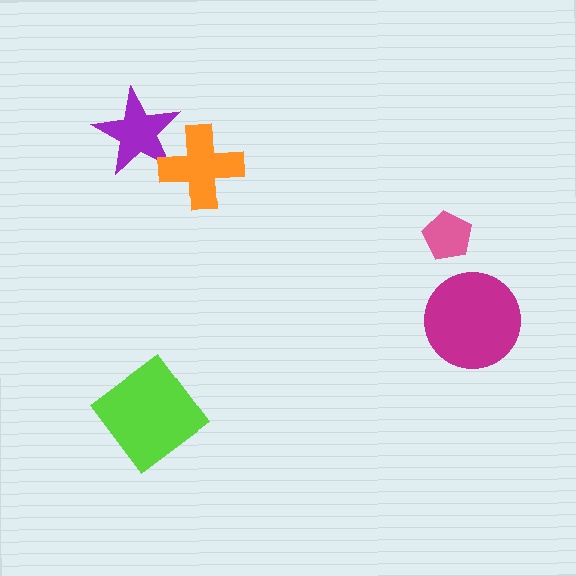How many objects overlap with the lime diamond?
0 objects overlap with the lime diamond.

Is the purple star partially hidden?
Yes, it is partially covered by another shape.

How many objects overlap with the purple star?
1 object overlaps with the purple star.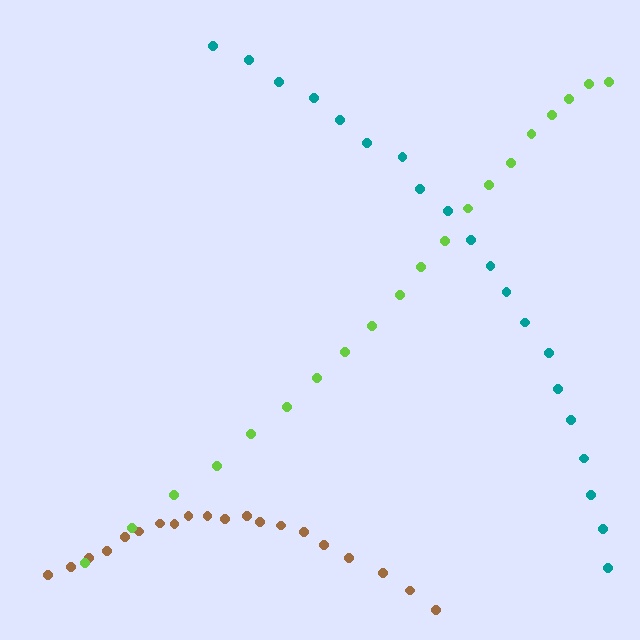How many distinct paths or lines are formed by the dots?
There are 3 distinct paths.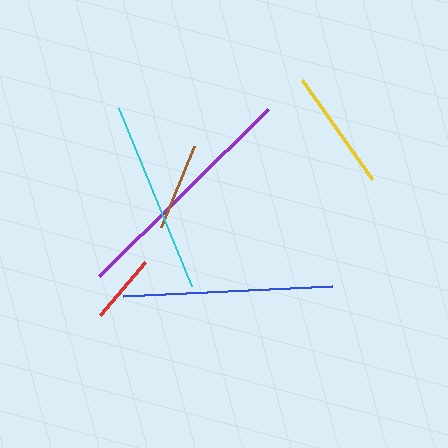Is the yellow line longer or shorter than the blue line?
The blue line is longer than the yellow line.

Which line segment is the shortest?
The red line is the shortest at approximately 70 pixels.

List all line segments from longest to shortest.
From longest to shortest: purple, blue, cyan, yellow, brown, red.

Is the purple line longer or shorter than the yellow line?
The purple line is longer than the yellow line.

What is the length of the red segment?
The red segment is approximately 70 pixels long.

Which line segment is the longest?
The purple line is the longest at approximately 238 pixels.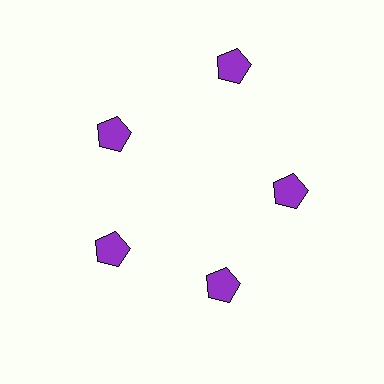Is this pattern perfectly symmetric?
No. The 5 purple pentagons are arranged in a ring, but one element near the 1 o'clock position is pushed outward from the center, breaking the 5-fold rotational symmetry.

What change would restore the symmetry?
The symmetry would be restored by moving it inward, back onto the ring so that all 5 pentagons sit at equal angles and equal distance from the center.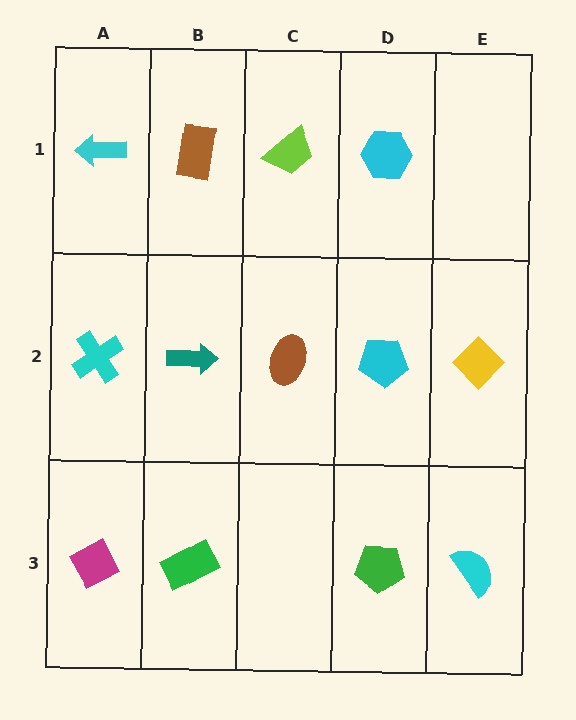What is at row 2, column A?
A cyan cross.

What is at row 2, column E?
A yellow diamond.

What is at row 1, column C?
A lime trapezoid.